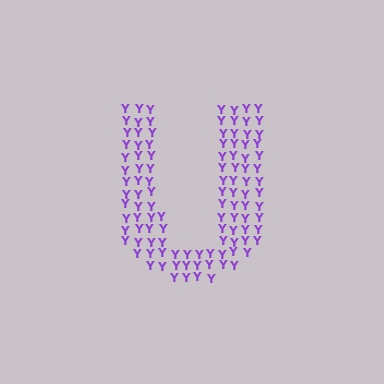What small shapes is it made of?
It is made of small letter Y's.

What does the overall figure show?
The overall figure shows the letter U.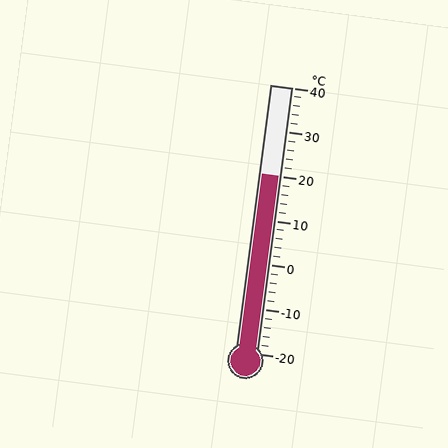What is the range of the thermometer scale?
The thermometer scale ranges from -20°C to 40°C.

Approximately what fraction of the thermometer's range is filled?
The thermometer is filled to approximately 65% of its range.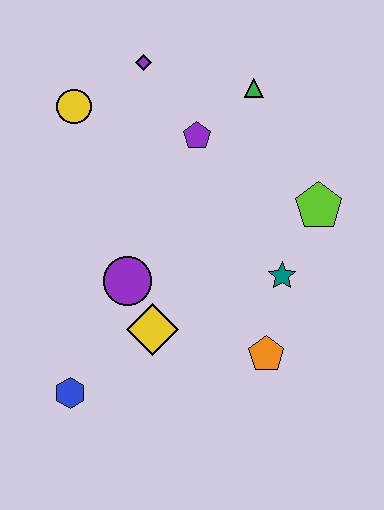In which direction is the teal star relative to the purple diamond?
The teal star is below the purple diamond.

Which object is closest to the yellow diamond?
The purple circle is closest to the yellow diamond.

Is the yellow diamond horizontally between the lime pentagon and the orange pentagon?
No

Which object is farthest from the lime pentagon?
The blue hexagon is farthest from the lime pentagon.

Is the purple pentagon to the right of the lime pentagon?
No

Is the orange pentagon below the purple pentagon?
Yes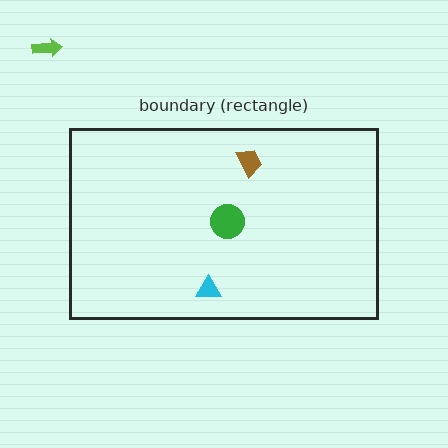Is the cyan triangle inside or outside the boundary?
Inside.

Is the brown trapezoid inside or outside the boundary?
Inside.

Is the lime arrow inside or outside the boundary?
Outside.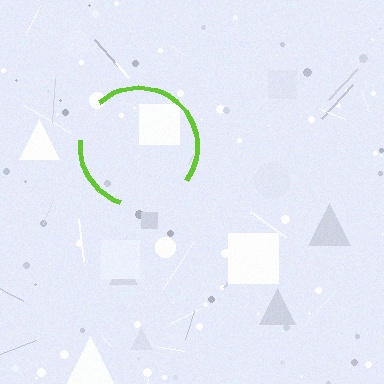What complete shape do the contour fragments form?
The contour fragments form a circle.